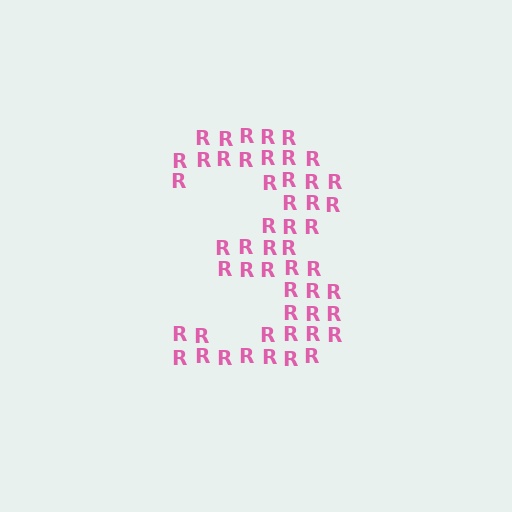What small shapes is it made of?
It is made of small letter R's.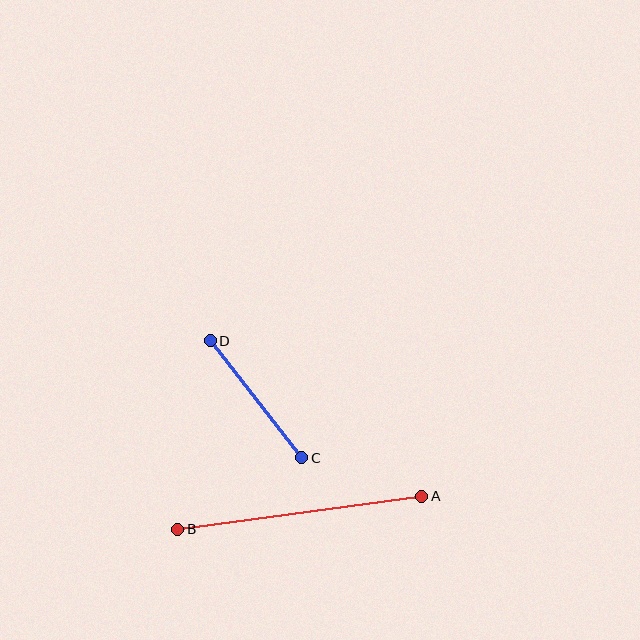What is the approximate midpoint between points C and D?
The midpoint is at approximately (256, 399) pixels.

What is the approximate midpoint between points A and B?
The midpoint is at approximately (300, 513) pixels.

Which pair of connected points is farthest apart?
Points A and B are farthest apart.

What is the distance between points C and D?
The distance is approximately 148 pixels.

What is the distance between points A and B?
The distance is approximately 246 pixels.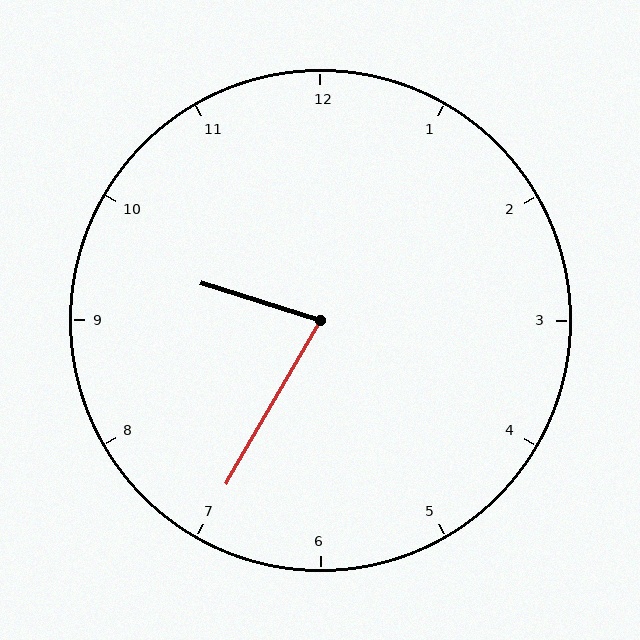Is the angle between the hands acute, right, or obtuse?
It is acute.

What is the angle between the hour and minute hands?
Approximately 78 degrees.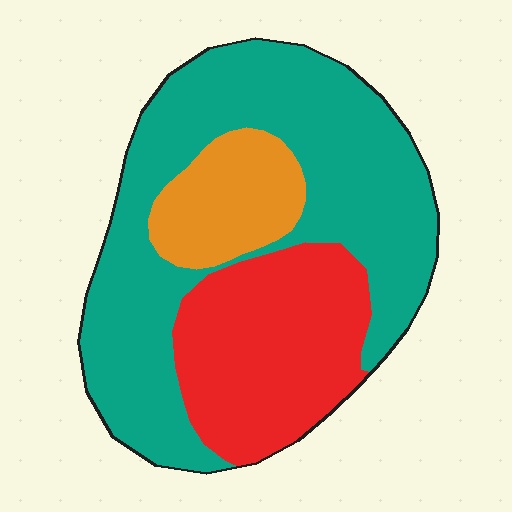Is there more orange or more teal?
Teal.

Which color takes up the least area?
Orange, at roughly 15%.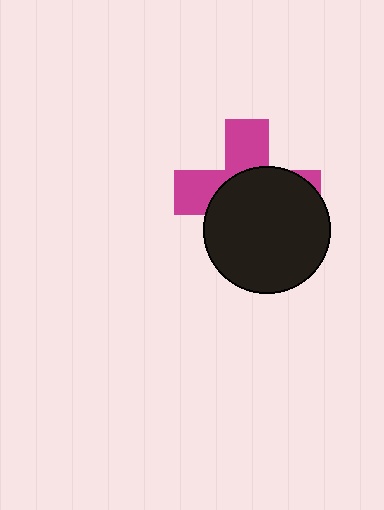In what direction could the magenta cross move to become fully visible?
The magenta cross could move up. That would shift it out from behind the black circle entirely.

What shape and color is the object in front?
The object in front is a black circle.